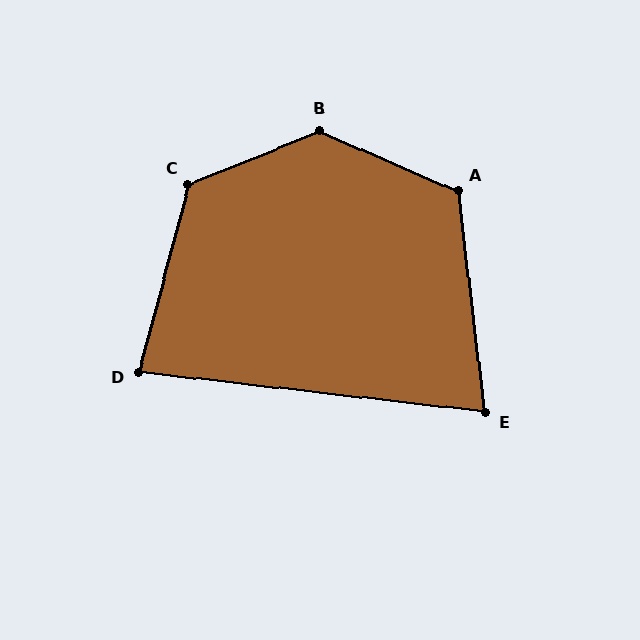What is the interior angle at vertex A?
Approximately 120 degrees (obtuse).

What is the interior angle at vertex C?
Approximately 127 degrees (obtuse).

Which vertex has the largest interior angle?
B, at approximately 134 degrees.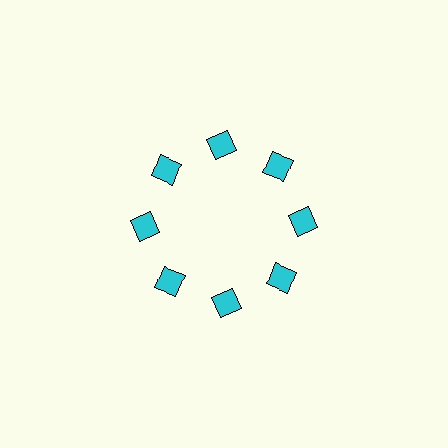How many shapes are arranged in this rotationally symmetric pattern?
There are 8 shapes, arranged in 8 groups of 1.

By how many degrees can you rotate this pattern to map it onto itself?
The pattern maps onto itself every 45 degrees of rotation.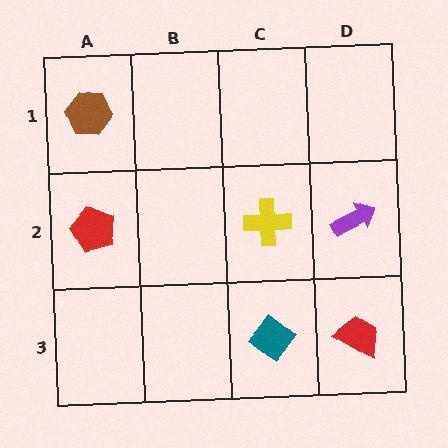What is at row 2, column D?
A purple arrow.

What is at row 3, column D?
A red trapezoid.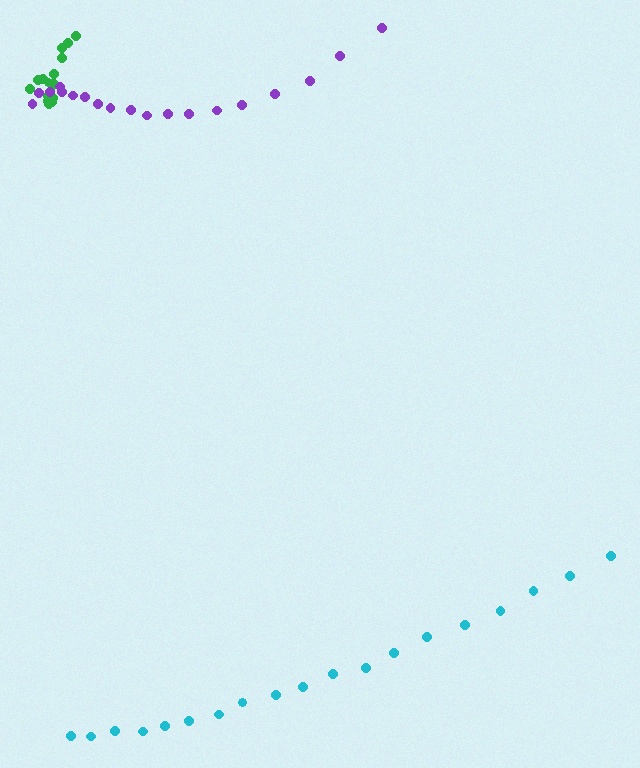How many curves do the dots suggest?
There are 3 distinct paths.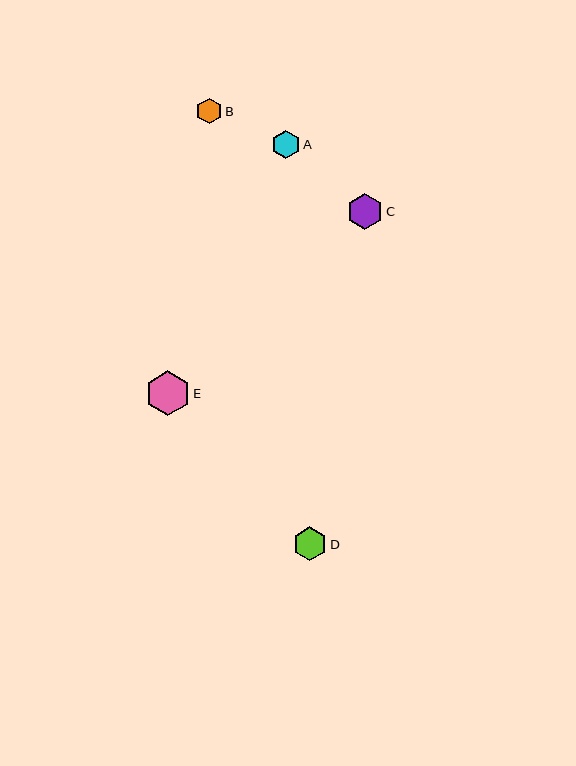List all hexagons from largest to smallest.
From largest to smallest: E, C, D, A, B.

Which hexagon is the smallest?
Hexagon B is the smallest with a size of approximately 26 pixels.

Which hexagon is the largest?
Hexagon E is the largest with a size of approximately 45 pixels.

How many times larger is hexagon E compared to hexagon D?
Hexagon E is approximately 1.4 times the size of hexagon D.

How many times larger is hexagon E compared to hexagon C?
Hexagon E is approximately 1.3 times the size of hexagon C.